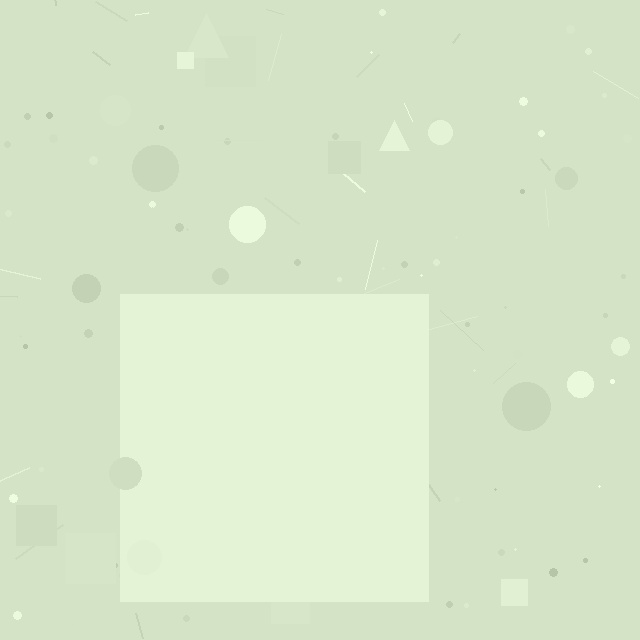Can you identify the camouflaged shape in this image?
The camouflaged shape is a square.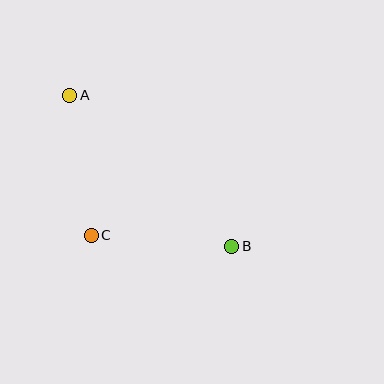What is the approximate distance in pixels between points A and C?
The distance between A and C is approximately 142 pixels.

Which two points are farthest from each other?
Points A and B are farthest from each other.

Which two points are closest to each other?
Points B and C are closest to each other.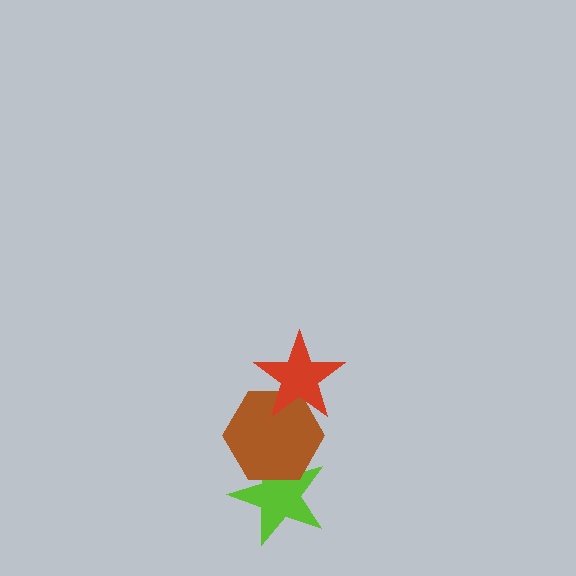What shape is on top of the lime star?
The brown hexagon is on top of the lime star.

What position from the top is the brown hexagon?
The brown hexagon is 2nd from the top.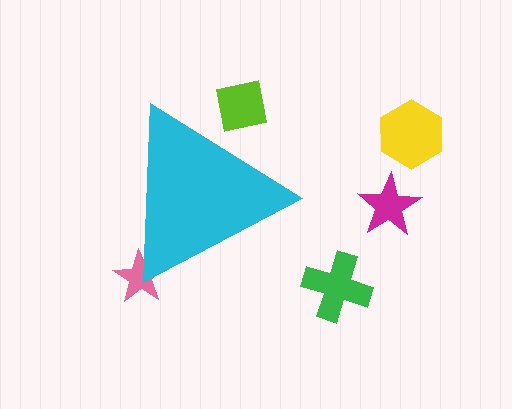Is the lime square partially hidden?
Yes, the lime square is partially hidden behind the cyan triangle.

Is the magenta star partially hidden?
No, the magenta star is fully visible.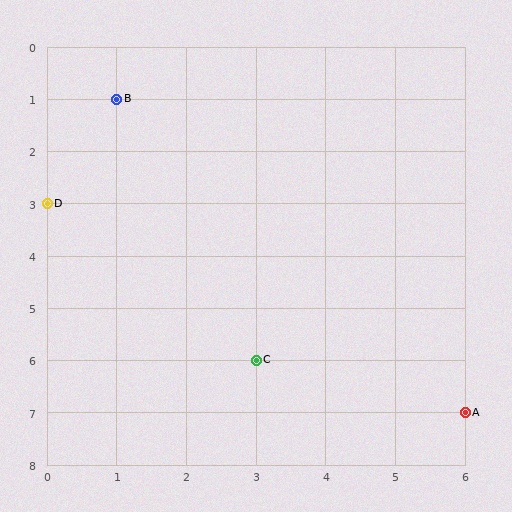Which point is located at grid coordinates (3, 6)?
Point C is at (3, 6).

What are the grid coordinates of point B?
Point B is at grid coordinates (1, 1).